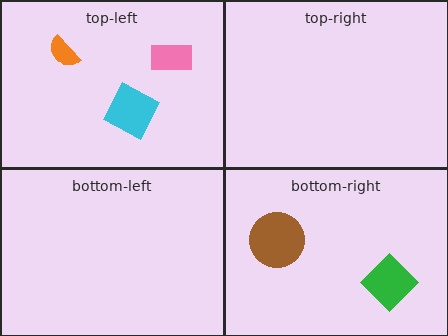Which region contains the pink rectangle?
The top-left region.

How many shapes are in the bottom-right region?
2.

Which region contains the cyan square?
The top-left region.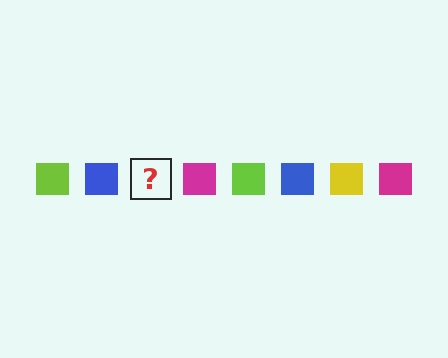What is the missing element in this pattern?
The missing element is a yellow square.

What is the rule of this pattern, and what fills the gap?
The rule is that the pattern cycles through lime, blue, yellow, magenta squares. The gap should be filled with a yellow square.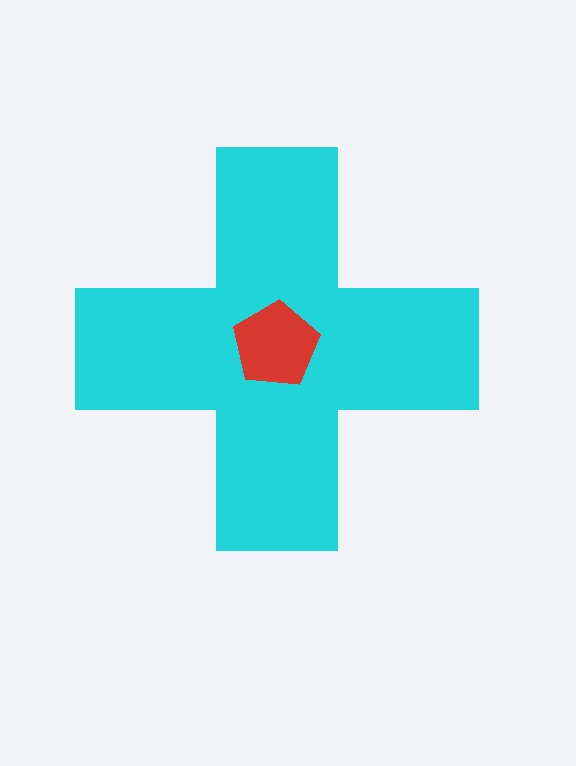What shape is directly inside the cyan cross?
The red pentagon.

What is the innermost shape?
The red pentagon.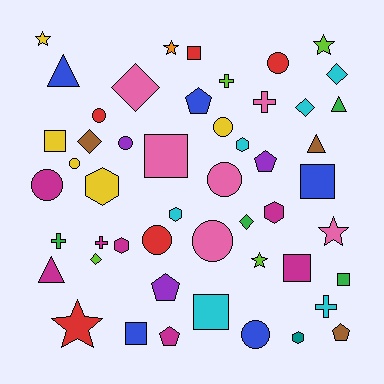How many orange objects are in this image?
There is 1 orange object.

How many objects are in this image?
There are 50 objects.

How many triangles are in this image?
There are 4 triangles.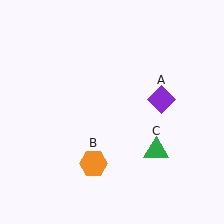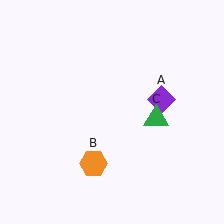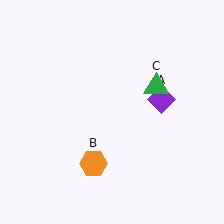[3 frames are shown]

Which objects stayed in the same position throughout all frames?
Purple diamond (object A) and orange hexagon (object B) remained stationary.